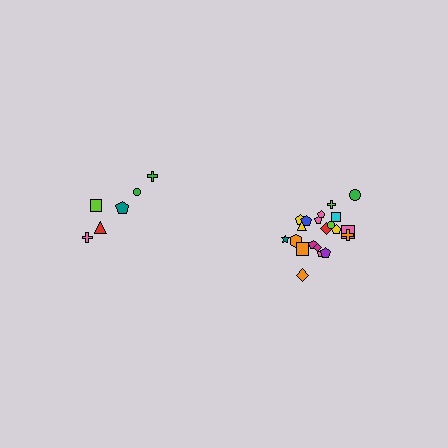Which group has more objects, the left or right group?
The right group.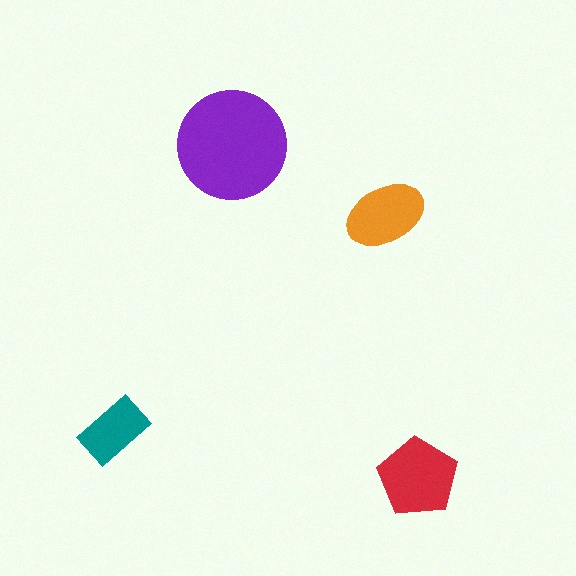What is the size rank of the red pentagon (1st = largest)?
2nd.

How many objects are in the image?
There are 4 objects in the image.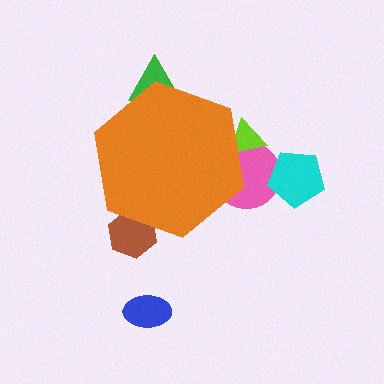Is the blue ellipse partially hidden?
No, the blue ellipse is fully visible.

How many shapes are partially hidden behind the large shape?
4 shapes are partially hidden.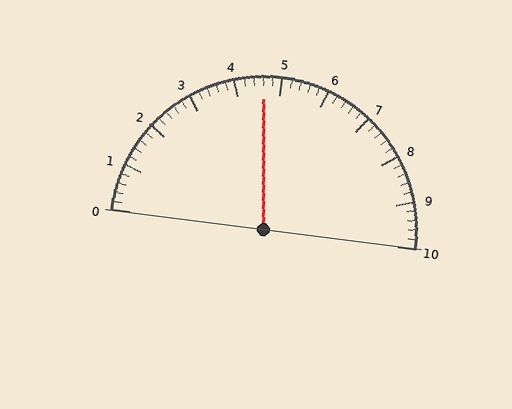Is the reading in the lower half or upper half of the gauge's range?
The reading is in the lower half of the range (0 to 10).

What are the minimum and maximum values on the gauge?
The gauge ranges from 0 to 10.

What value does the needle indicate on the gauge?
The needle indicates approximately 4.6.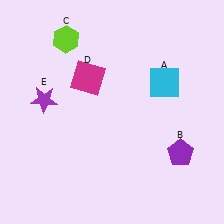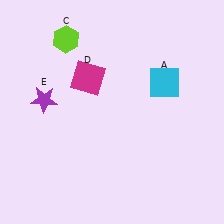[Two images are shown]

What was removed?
The purple pentagon (B) was removed in Image 2.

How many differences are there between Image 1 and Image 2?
There is 1 difference between the two images.